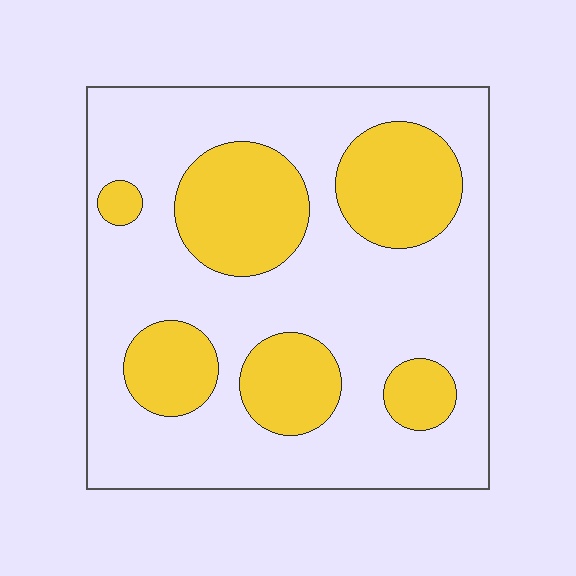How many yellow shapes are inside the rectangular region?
6.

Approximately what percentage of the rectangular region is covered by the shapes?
Approximately 30%.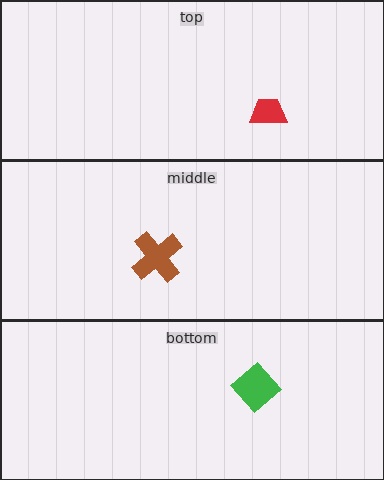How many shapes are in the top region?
1.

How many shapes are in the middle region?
1.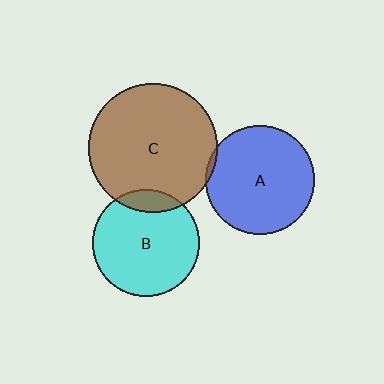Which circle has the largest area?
Circle C (brown).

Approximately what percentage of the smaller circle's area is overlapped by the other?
Approximately 10%.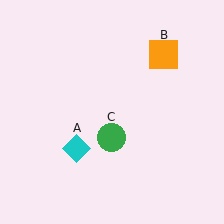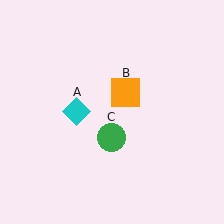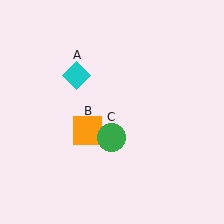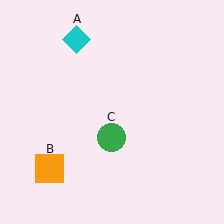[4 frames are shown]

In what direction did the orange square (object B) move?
The orange square (object B) moved down and to the left.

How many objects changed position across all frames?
2 objects changed position: cyan diamond (object A), orange square (object B).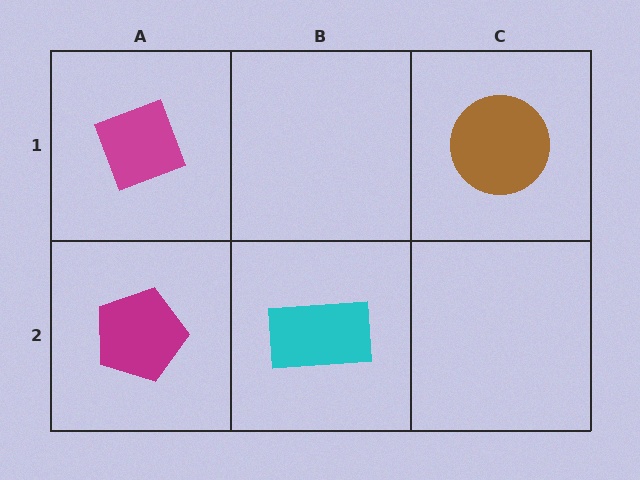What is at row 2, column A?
A magenta pentagon.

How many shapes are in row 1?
2 shapes.